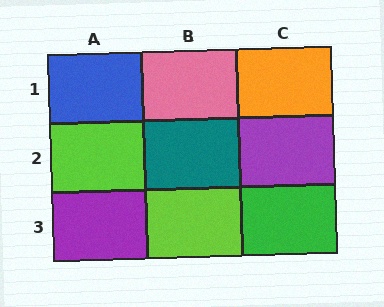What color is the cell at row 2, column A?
Lime.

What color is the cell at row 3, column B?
Lime.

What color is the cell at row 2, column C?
Purple.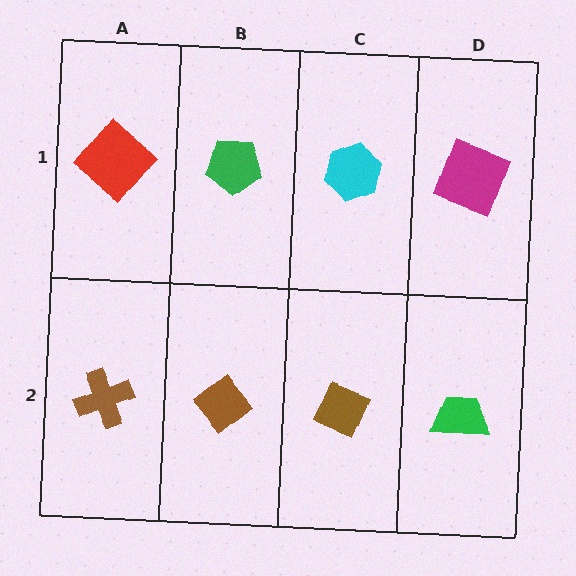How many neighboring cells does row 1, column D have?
2.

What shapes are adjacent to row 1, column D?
A green trapezoid (row 2, column D), a cyan hexagon (row 1, column C).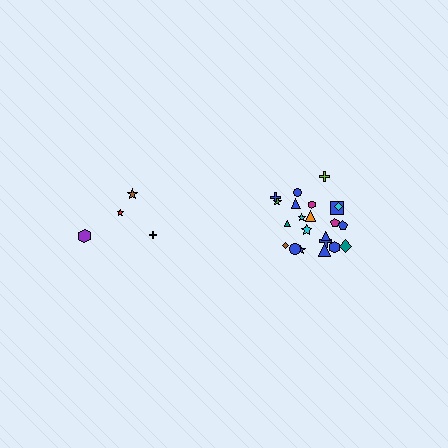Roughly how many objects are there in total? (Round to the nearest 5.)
Roughly 25 objects in total.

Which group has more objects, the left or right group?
The right group.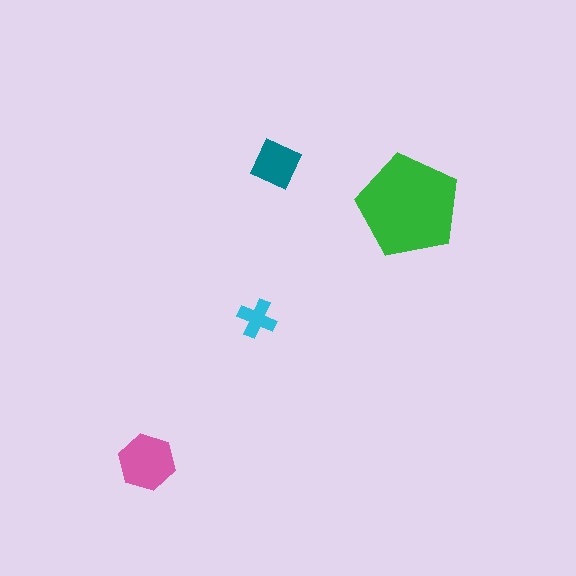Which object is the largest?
The green pentagon.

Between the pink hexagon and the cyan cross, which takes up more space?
The pink hexagon.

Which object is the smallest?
The cyan cross.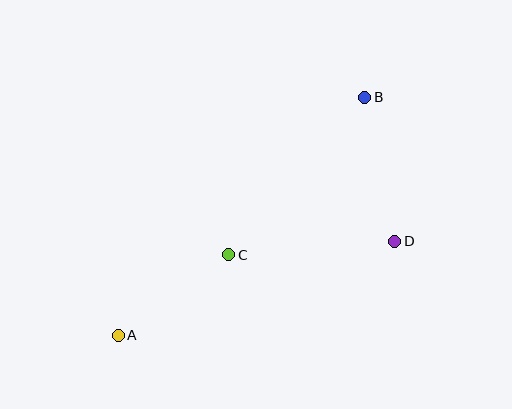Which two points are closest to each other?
Points A and C are closest to each other.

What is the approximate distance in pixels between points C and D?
The distance between C and D is approximately 167 pixels.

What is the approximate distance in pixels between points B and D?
The distance between B and D is approximately 147 pixels.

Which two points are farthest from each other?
Points A and B are farthest from each other.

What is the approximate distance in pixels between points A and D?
The distance between A and D is approximately 292 pixels.